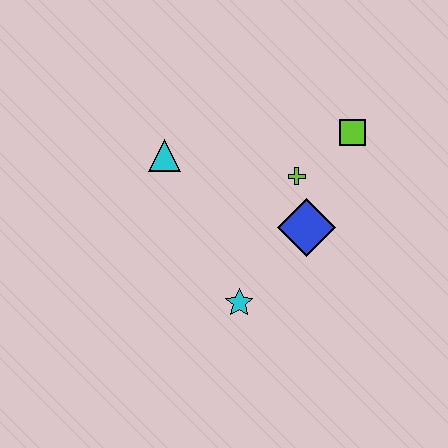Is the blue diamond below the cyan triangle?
Yes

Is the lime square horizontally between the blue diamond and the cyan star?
No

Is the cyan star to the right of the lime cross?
No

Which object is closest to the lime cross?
The blue diamond is closest to the lime cross.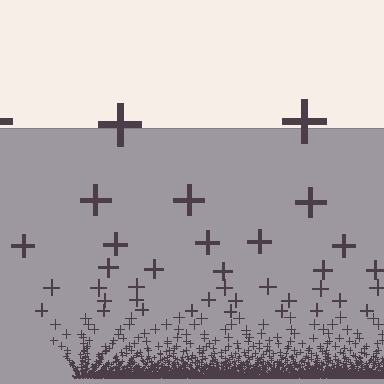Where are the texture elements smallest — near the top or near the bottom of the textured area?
Near the bottom.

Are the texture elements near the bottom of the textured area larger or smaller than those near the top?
Smaller. The gradient is inverted — elements near the bottom are smaller and denser.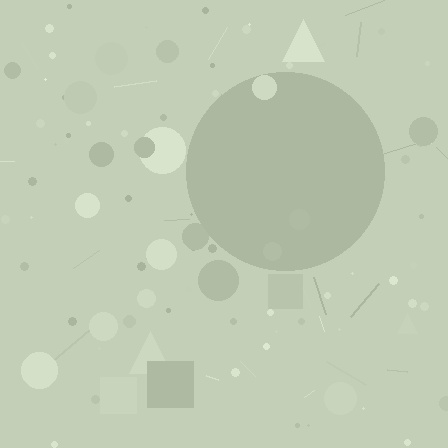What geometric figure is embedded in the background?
A circle is embedded in the background.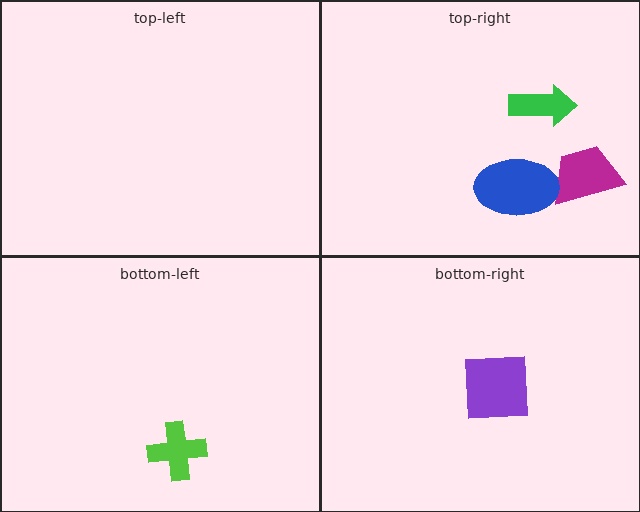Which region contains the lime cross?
The bottom-left region.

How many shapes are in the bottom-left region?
1.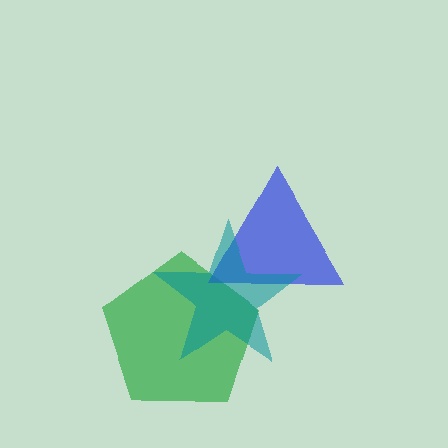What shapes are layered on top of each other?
The layered shapes are: a green pentagon, a blue triangle, a teal star.